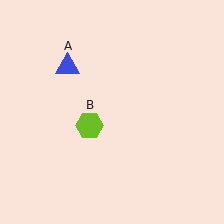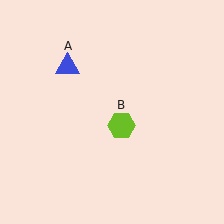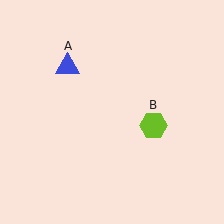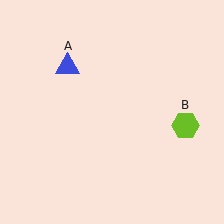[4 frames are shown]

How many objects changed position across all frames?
1 object changed position: lime hexagon (object B).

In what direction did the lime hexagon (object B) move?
The lime hexagon (object B) moved right.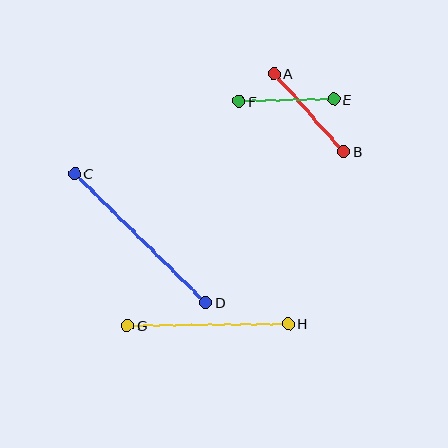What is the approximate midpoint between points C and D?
The midpoint is at approximately (140, 238) pixels.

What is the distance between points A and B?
The distance is approximately 104 pixels.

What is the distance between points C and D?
The distance is approximately 183 pixels.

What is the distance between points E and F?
The distance is approximately 94 pixels.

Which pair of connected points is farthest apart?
Points C and D are farthest apart.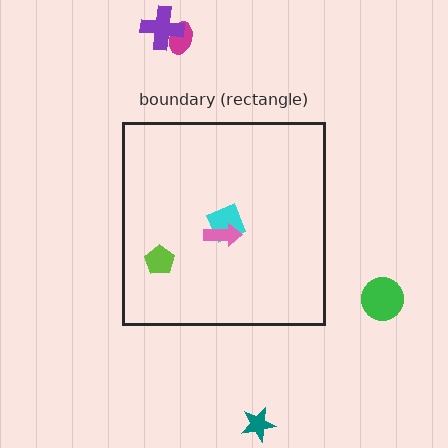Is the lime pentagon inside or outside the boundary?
Inside.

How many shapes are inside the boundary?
3 inside, 4 outside.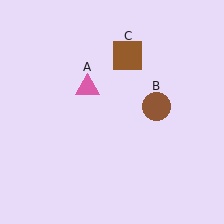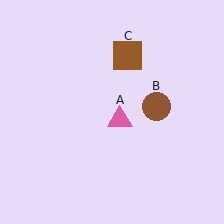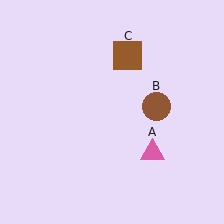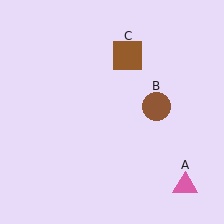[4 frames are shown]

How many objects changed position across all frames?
1 object changed position: pink triangle (object A).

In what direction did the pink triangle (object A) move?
The pink triangle (object A) moved down and to the right.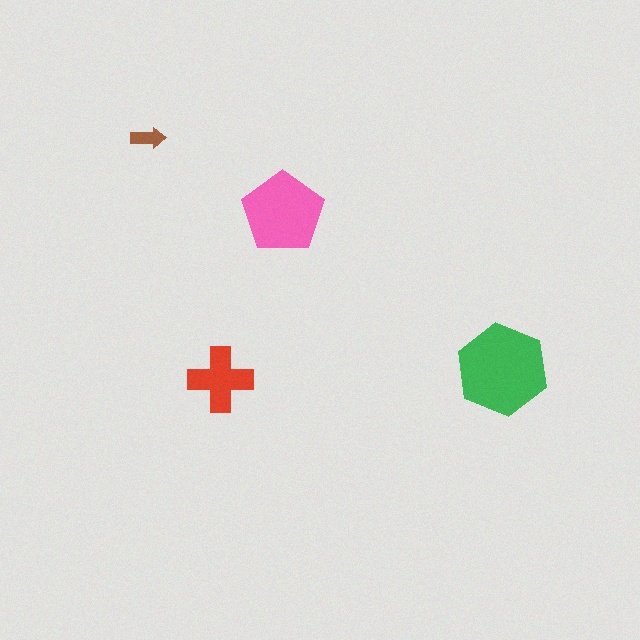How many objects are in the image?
There are 4 objects in the image.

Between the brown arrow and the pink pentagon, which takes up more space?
The pink pentagon.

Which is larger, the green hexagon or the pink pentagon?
The green hexagon.